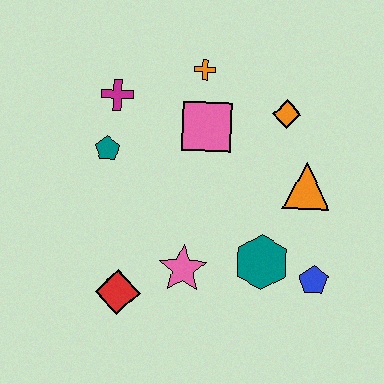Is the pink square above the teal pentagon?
Yes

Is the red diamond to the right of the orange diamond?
No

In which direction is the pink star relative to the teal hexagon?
The pink star is to the left of the teal hexagon.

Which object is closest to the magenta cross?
The teal pentagon is closest to the magenta cross.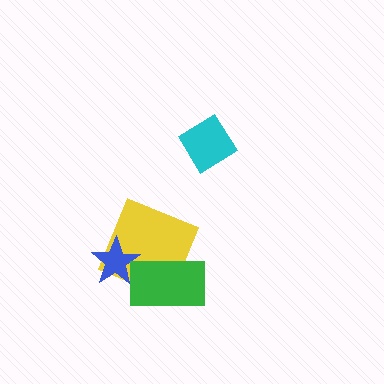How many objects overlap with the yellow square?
2 objects overlap with the yellow square.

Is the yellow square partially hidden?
Yes, it is partially covered by another shape.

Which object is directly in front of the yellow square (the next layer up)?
The blue star is directly in front of the yellow square.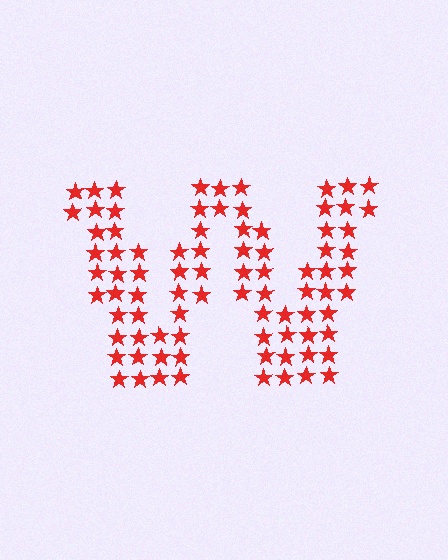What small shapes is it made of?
It is made of small stars.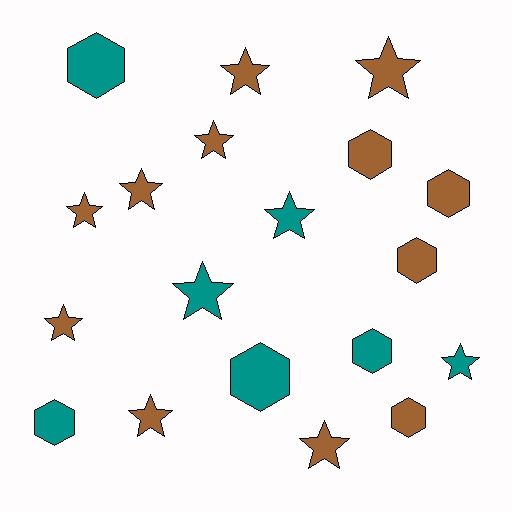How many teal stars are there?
There are 3 teal stars.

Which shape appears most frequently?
Star, with 11 objects.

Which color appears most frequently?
Brown, with 12 objects.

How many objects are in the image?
There are 19 objects.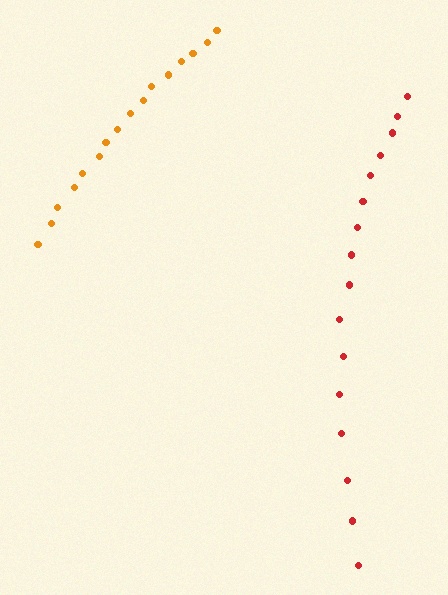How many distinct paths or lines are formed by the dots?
There are 2 distinct paths.